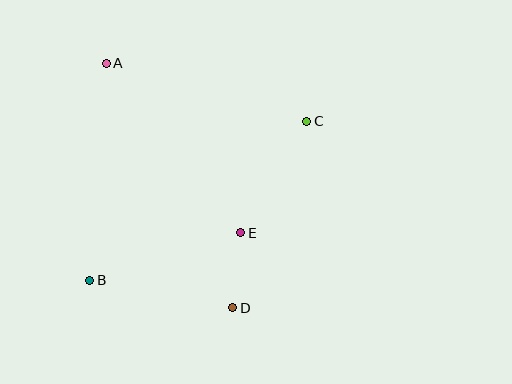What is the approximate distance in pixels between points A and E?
The distance between A and E is approximately 216 pixels.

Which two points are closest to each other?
Points D and E are closest to each other.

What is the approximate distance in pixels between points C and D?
The distance between C and D is approximately 200 pixels.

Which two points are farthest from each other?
Points A and D are farthest from each other.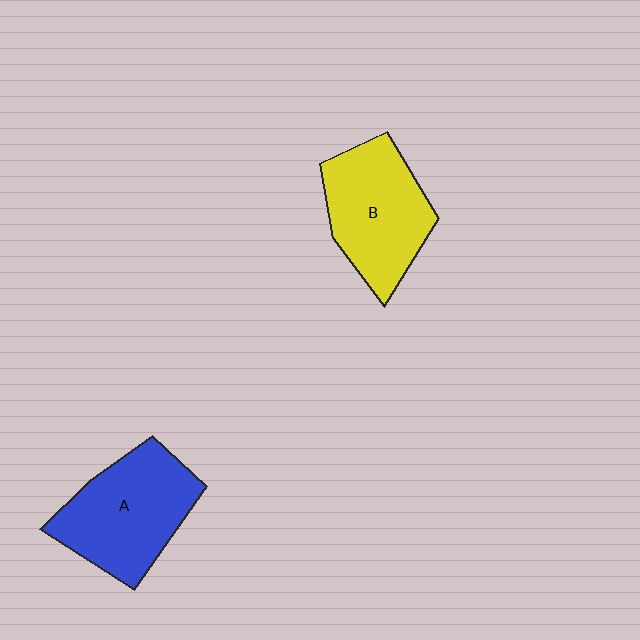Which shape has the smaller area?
Shape B (yellow).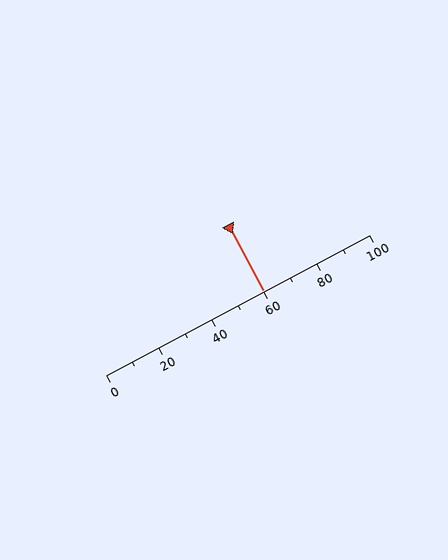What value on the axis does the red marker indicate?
The marker indicates approximately 60.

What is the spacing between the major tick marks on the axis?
The major ticks are spaced 20 apart.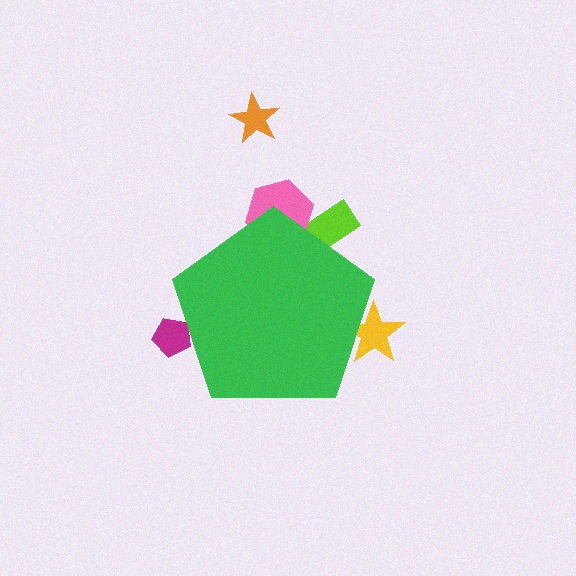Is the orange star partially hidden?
No, the orange star is fully visible.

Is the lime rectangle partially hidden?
Yes, the lime rectangle is partially hidden behind the green pentagon.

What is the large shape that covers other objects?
A green pentagon.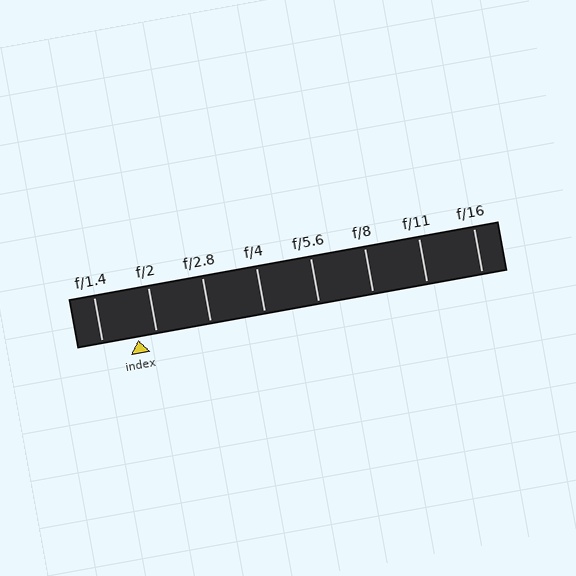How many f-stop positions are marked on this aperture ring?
There are 8 f-stop positions marked.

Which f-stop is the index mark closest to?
The index mark is closest to f/2.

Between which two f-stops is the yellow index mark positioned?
The index mark is between f/1.4 and f/2.